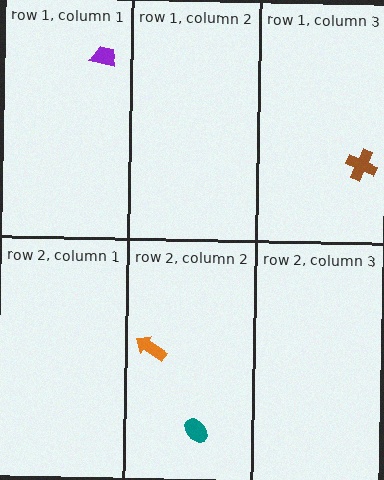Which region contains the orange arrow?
The row 2, column 2 region.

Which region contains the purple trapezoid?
The row 1, column 1 region.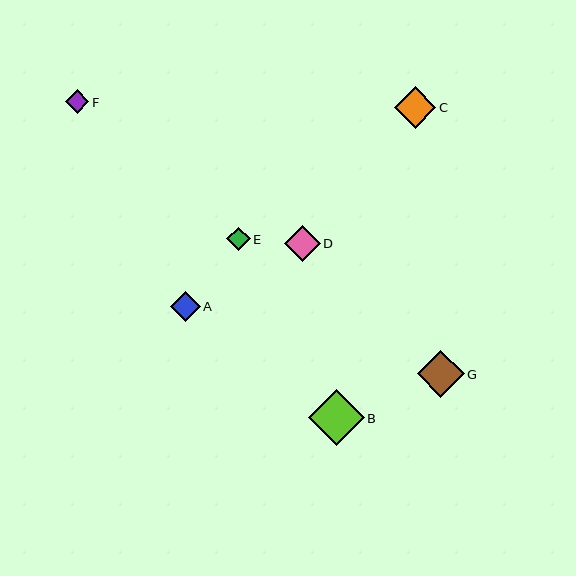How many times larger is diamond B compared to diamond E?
Diamond B is approximately 2.4 times the size of diamond E.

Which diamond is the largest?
Diamond B is the largest with a size of approximately 56 pixels.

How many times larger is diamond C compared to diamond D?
Diamond C is approximately 1.2 times the size of diamond D.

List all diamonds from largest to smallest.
From largest to smallest: B, G, C, D, A, E, F.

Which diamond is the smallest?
Diamond F is the smallest with a size of approximately 23 pixels.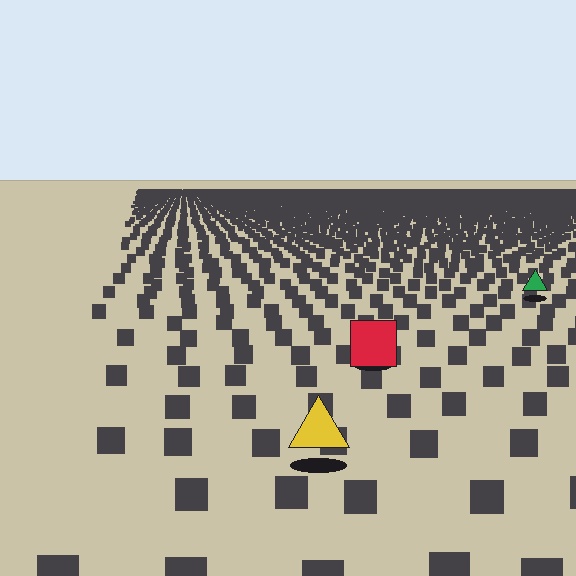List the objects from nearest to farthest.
From nearest to farthest: the yellow triangle, the red square, the green triangle.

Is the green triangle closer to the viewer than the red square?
No. The red square is closer — you can tell from the texture gradient: the ground texture is coarser near it.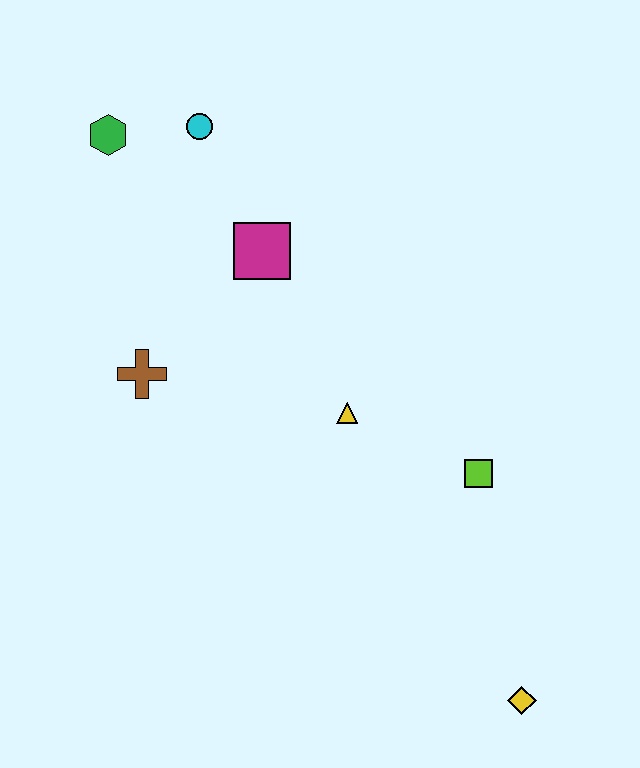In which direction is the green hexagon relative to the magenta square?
The green hexagon is to the left of the magenta square.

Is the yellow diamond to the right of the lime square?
Yes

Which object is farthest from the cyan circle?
The yellow diamond is farthest from the cyan circle.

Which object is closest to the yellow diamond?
The lime square is closest to the yellow diamond.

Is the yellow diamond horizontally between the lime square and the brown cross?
No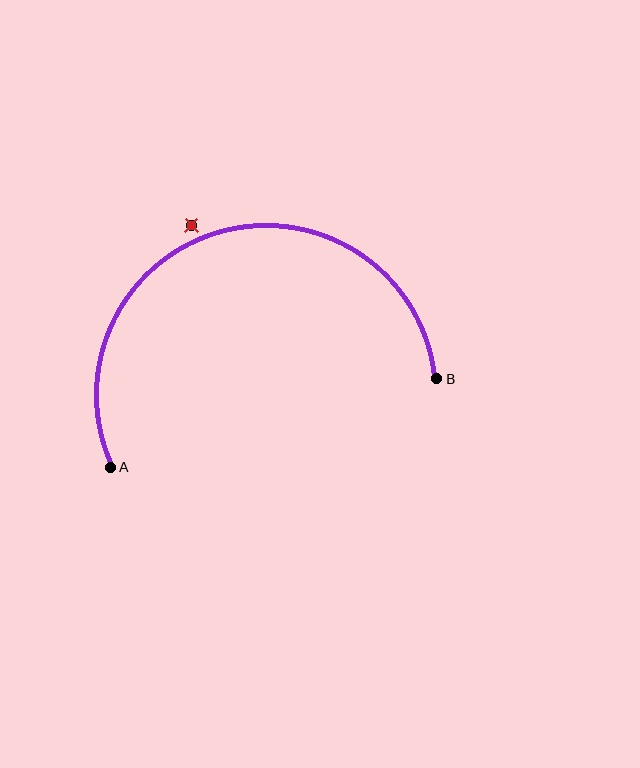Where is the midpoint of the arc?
The arc midpoint is the point on the curve farthest from the straight line joining A and B. It sits above that line.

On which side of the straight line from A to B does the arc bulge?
The arc bulges above the straight line connecting A and B.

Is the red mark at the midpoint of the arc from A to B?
No — the red mark does not lie on the arc at all. It sits slightly outside the curve.